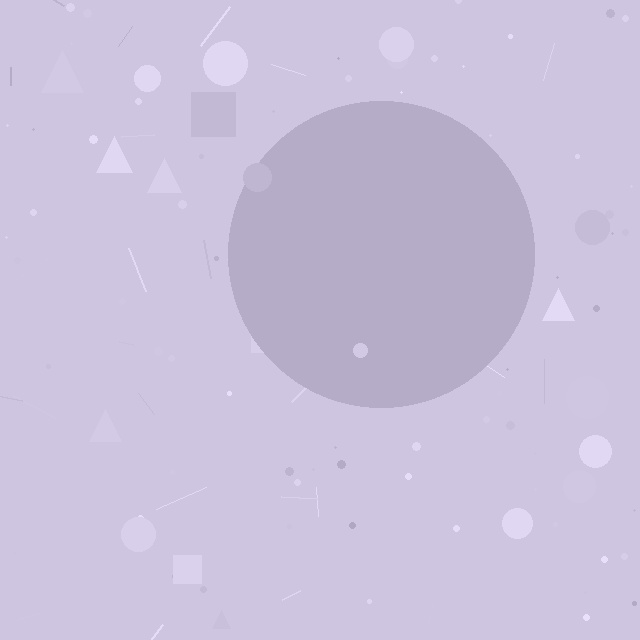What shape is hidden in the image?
A circle is hidden in the image.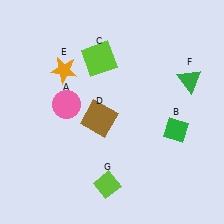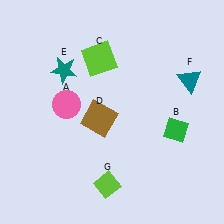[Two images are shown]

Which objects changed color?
E changed from orange to teal. F changed from green to teal.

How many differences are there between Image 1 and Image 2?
There are 2 differences between the two images.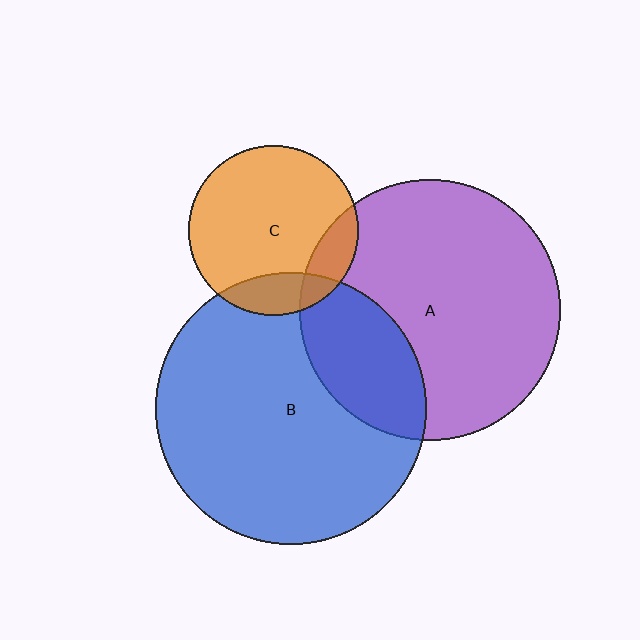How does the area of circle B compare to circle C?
Approximately 2.6 times.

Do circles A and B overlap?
Yes.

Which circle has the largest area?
Circle B (blue).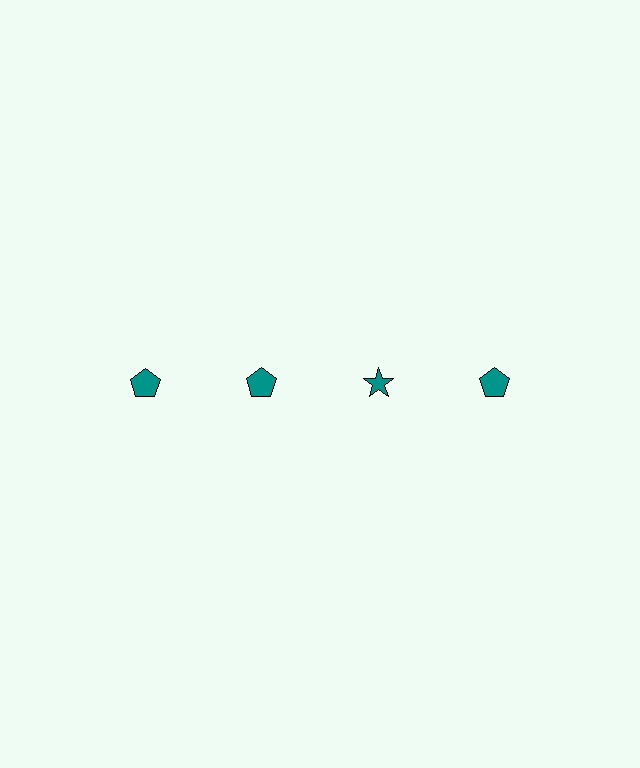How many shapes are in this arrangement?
There are 4 shapes arranged in a grid pattern.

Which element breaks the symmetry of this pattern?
The teal star in the top row, center column breaks the symmetry. All other shapes are teal pentagons.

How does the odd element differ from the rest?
It has a different shape: star instead of pentagon.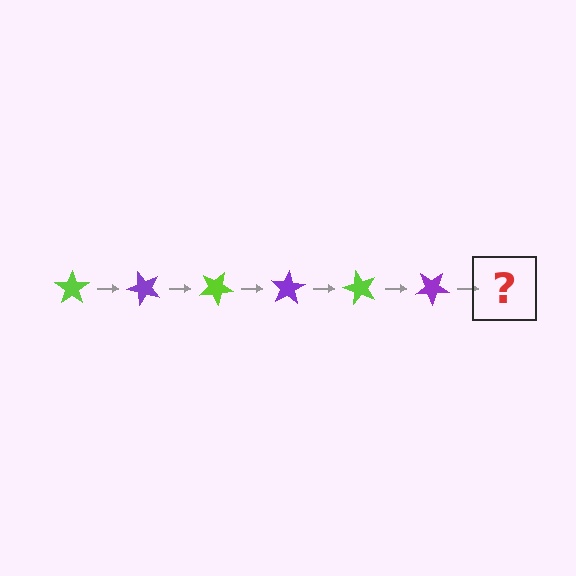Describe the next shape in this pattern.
It should be a lime star, rotated 300 degrees from the start.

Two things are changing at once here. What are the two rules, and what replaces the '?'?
The two rules are that it rotates 50 degrees each step and the color cycles through lime and purple. The '?' should be a lime star, rotated 300 degrees from the start.